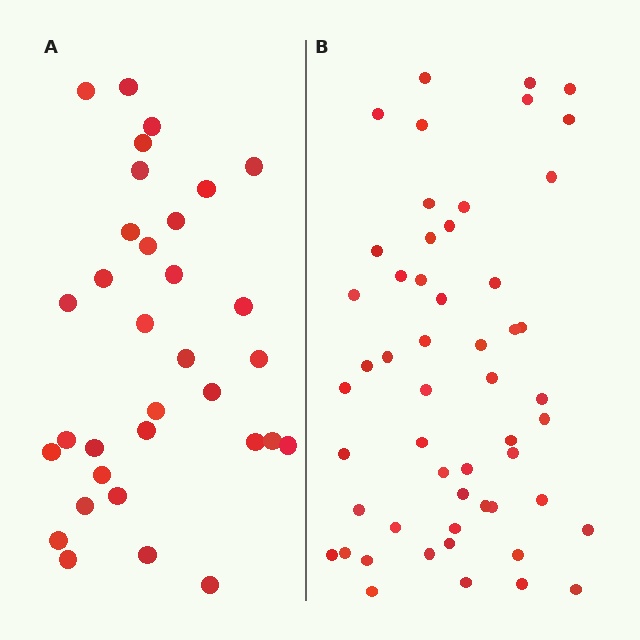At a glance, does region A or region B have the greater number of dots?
Region B (the right region) has more dots.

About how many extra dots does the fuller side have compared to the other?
Region B has approximately 20 more dots than region A.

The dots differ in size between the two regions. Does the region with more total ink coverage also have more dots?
No. Region A has more total ink coverage because its dots are larger, but region B actually contains more individual dots. Total area can be misleading — the number of items is what matters here.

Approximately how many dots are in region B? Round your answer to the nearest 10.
About 50 dots. (The exact count is 53, which rounds to 50.)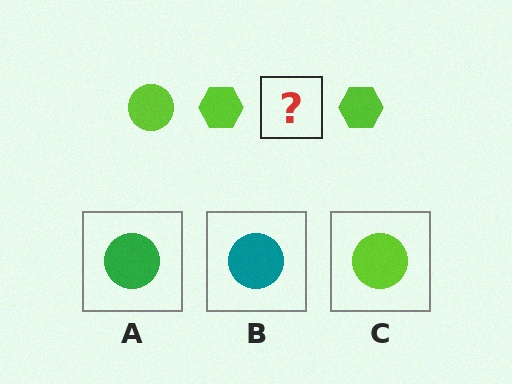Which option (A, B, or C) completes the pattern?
C.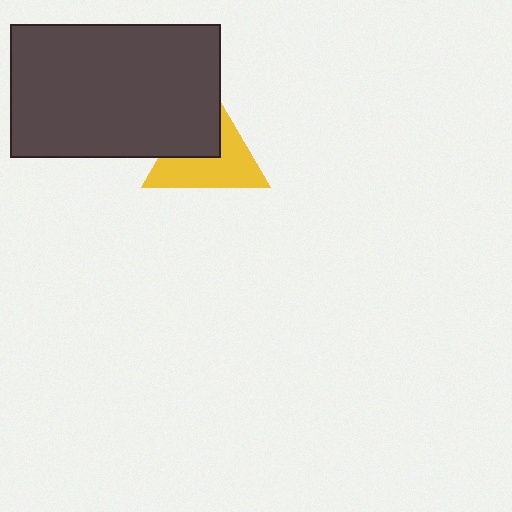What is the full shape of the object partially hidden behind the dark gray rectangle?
The partially hidden object is a yellow triangle.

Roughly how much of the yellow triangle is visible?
About half of it is visible (roughly 58%).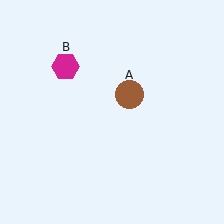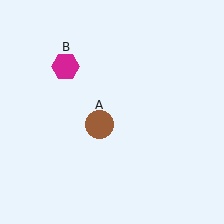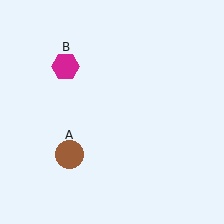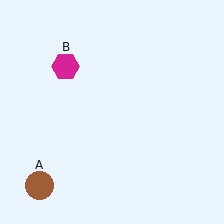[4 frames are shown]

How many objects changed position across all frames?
1 object changed position: brown circle (object A).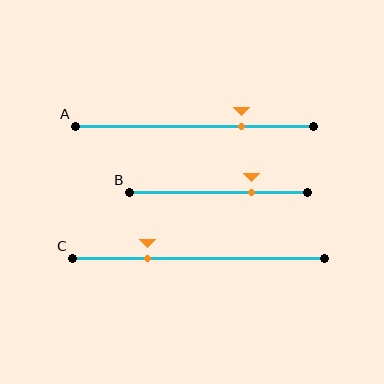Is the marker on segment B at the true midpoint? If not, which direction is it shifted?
No, the marker on segment B is shifted to the right by about 19% of the segment length.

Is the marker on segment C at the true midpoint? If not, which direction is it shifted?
No, the marker on segment C is shifted to the left by about 20% of the segment length.